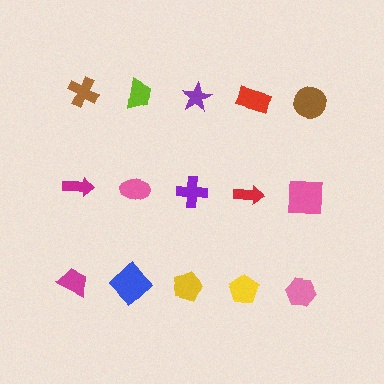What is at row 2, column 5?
A pink square.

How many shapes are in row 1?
5 shapes.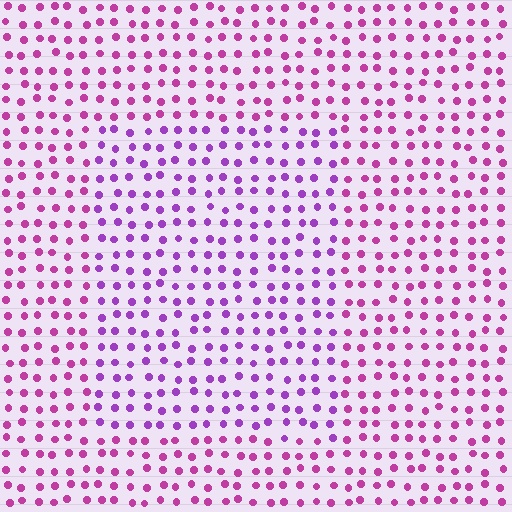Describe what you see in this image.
The image is filled with small magenta elements in a uniform arrangement. A rectangle-shaped region is visible where the elements are tinted to a slightly different hue, forming a subtle color boundary.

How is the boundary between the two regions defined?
The boundary is defined purely by a slight shift in hue (about 30 degrees). Spacing, size, and orientation are identical on both sides.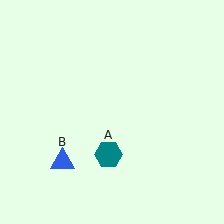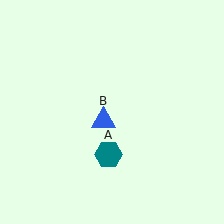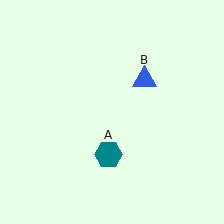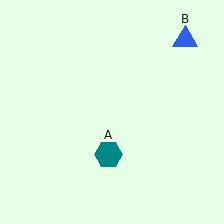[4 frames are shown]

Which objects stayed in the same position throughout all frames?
Teal hexagon (object A) remained stationary.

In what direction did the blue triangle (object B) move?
The blue triangle (object B) moved up and to the right.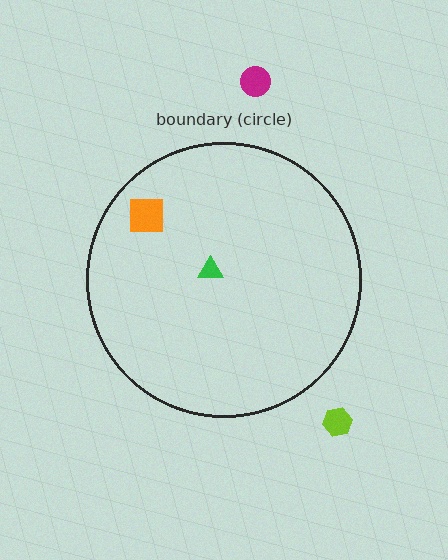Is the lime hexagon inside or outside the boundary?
Outside.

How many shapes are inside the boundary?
2 inside, 2 outside.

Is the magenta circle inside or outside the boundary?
Outside.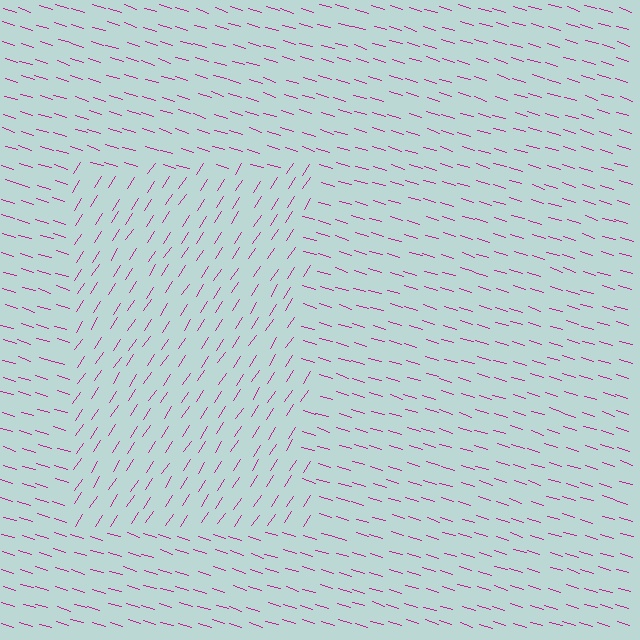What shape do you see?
I see a rectangle.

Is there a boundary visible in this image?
Yes, there is a texture boundary formed by a change in line orientation.